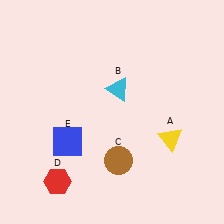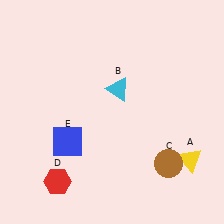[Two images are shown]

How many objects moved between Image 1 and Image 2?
2 objects moved between the two images.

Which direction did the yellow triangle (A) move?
The yellow triangle (A) moved down.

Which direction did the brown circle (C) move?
The brown circle (C) moved right.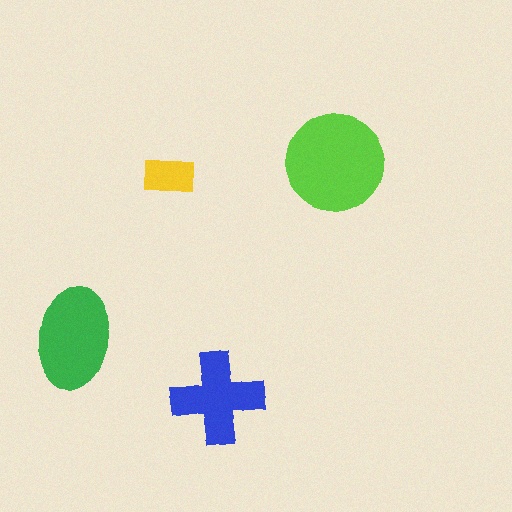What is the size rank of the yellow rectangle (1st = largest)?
4th.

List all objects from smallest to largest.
The yellow rectangle, the blue cross, the green ellipse, the lime circle.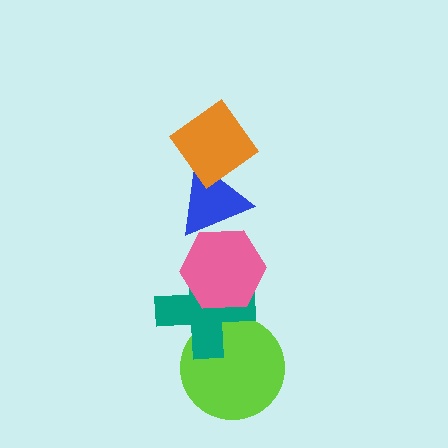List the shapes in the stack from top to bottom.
From top to bottom: the orange diamond, the blue triangle, the pink hexagon, the teal cross, the lime circle.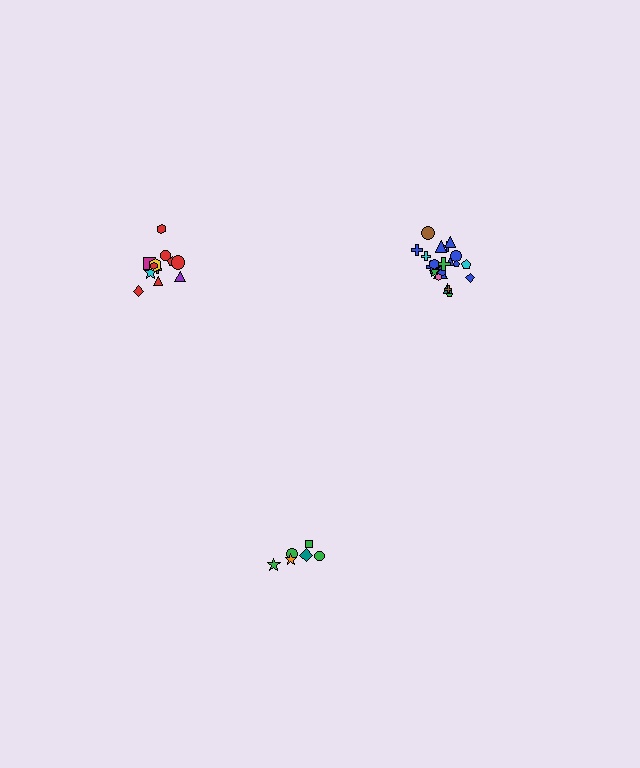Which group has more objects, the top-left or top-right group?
The top-right group.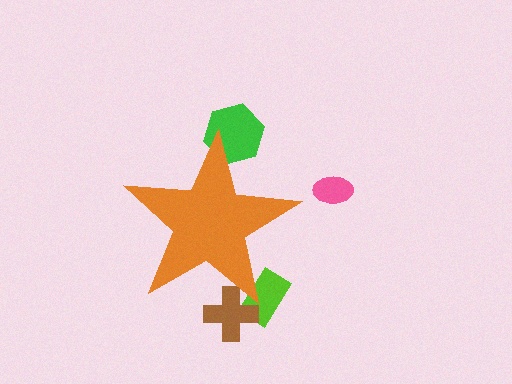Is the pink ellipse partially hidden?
No, the pink ellipse is fully visible.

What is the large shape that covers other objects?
An orange star.